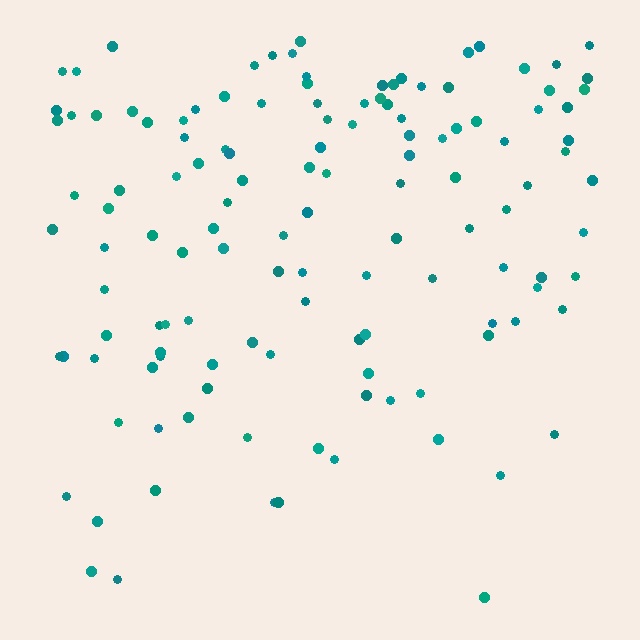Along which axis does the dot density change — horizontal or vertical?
Vertical.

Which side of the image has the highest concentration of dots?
The top.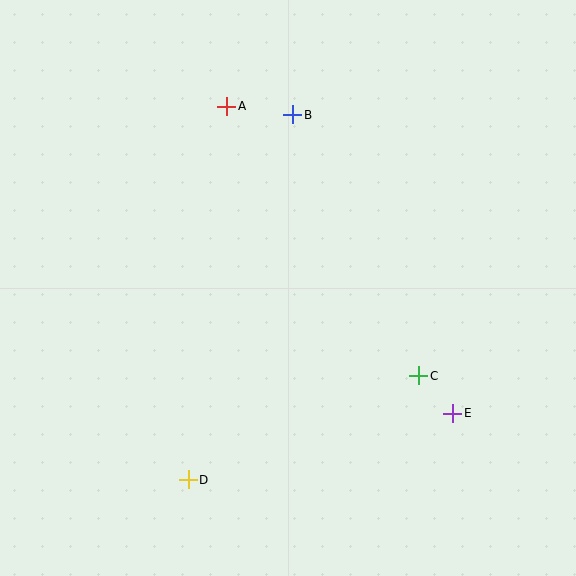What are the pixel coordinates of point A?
Point A is at (227, 106).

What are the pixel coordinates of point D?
Point D is at (188, 480).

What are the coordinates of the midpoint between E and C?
The midpoint between E and C is at (436, 395).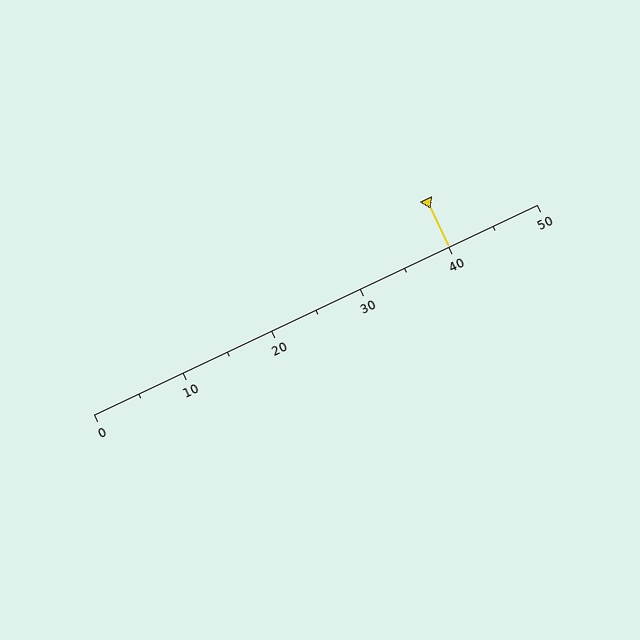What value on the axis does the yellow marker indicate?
The marker indicates approximately 40.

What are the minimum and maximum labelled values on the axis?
The axis runs from 0 to 50.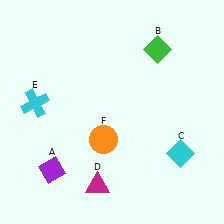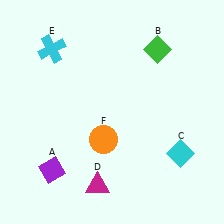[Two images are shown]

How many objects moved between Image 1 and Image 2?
1 object moved between the two images.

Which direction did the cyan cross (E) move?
The cyan cross (E) moved up.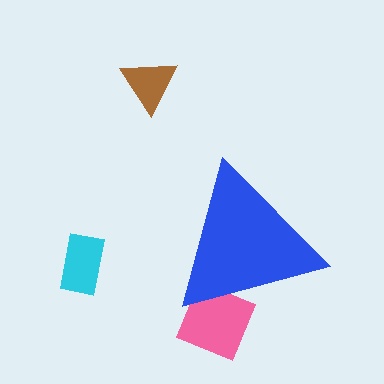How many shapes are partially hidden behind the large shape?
1 shape is partially hidden.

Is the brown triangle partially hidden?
No, the brown triangle is fully visible.